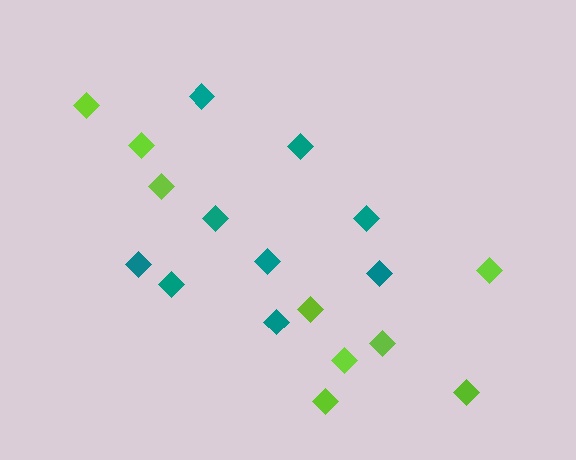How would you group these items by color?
There are 2 groups: one group of teal diamonds (9) and one group of lime diamonds (9).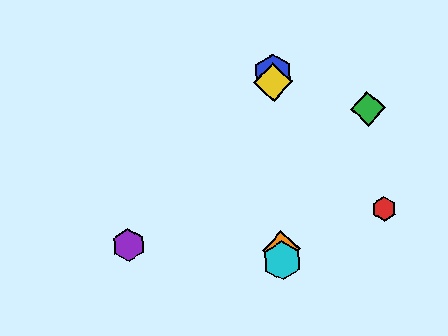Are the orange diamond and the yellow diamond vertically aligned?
Yes, both are at x≈281.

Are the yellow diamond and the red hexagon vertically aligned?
No, the yellow diamond is at x≈273 and the red hexagon is at x≈384.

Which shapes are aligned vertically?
The blue hexagon, the yellow diamond, the orange diamond, the cyan hexagon are aligned vertically.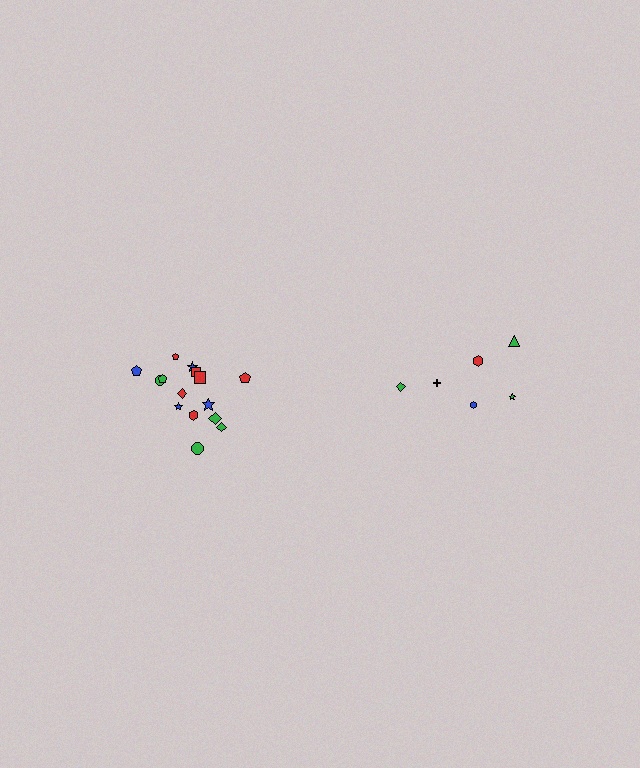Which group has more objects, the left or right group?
The left group.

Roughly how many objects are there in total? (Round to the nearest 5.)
Roughly 20 objects in total.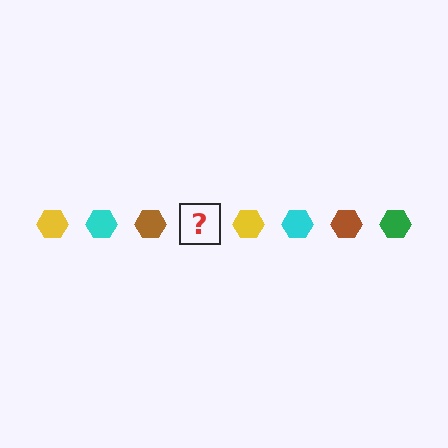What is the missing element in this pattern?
The missing element is a green hexagon.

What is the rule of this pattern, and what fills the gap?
The rule is that the pattern cycles through yellow, cyan, brown, green hexagons. The gap should be filled with a green hexagon.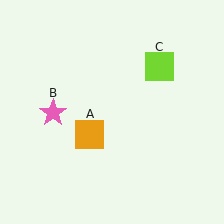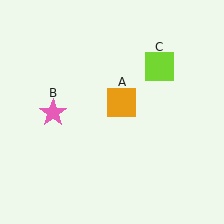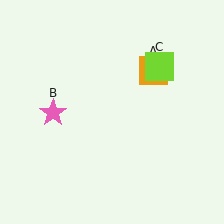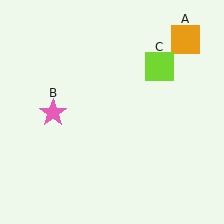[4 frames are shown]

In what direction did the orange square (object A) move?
The orange square (object A) moved up and to the right.